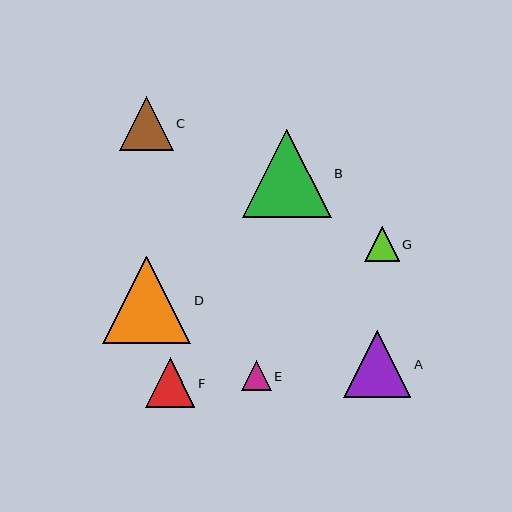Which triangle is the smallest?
Triangle E is the smallest with a size of approximately 30 pixels.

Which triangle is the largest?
Triangle B is the largest with a size of approximately 88 pixels.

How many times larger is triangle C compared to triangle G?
Triangle C is approximately 1.6 times the size of triangle G.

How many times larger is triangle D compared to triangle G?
Triangle D is approximately 2.6 times the size of triangle G.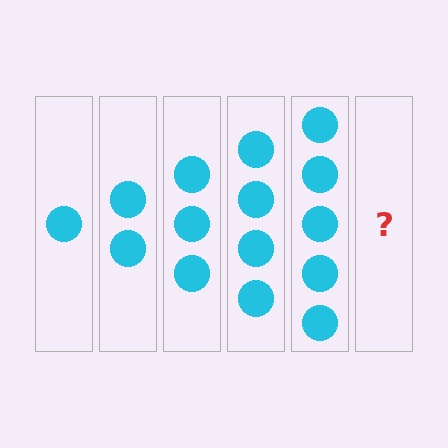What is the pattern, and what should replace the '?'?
The pattern is that each step adds one more circle. The '?' should be 6 circles.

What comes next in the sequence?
The next element should be 6 circles.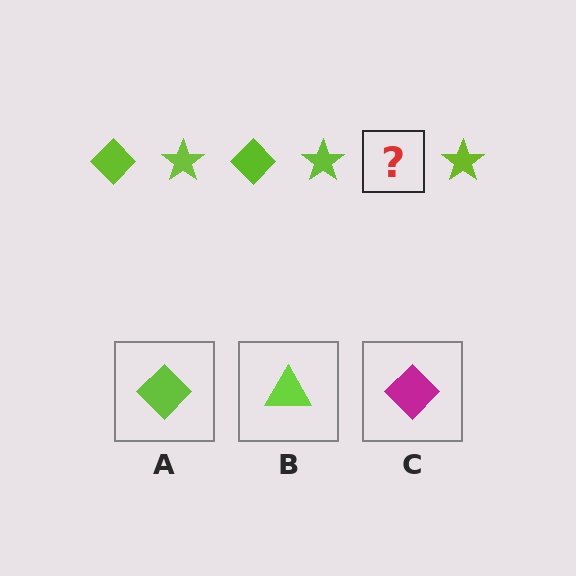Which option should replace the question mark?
Option A.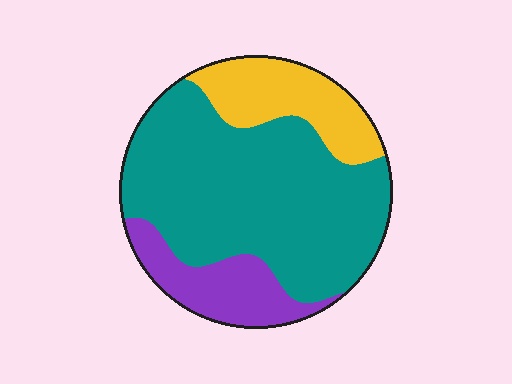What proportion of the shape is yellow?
Yellow covers 19% of the shape.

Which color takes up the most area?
Teal, at roughly 65%.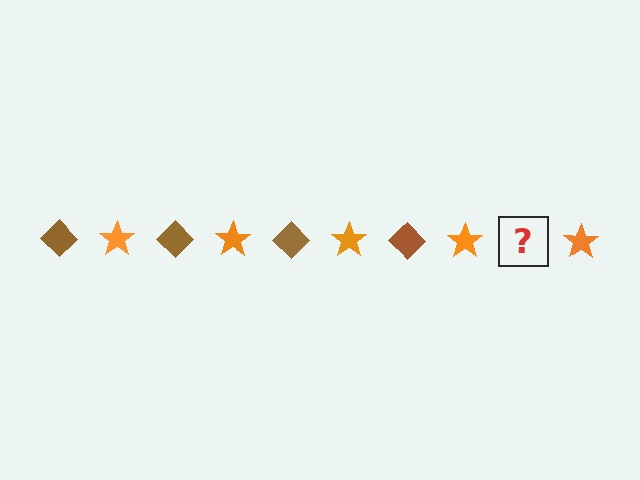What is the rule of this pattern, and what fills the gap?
The rule is that the pattern alternates between brown diamond and orange star. The gap should be filled with a brown diamond.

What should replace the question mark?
The question mark should be replaced with a brown diamond.